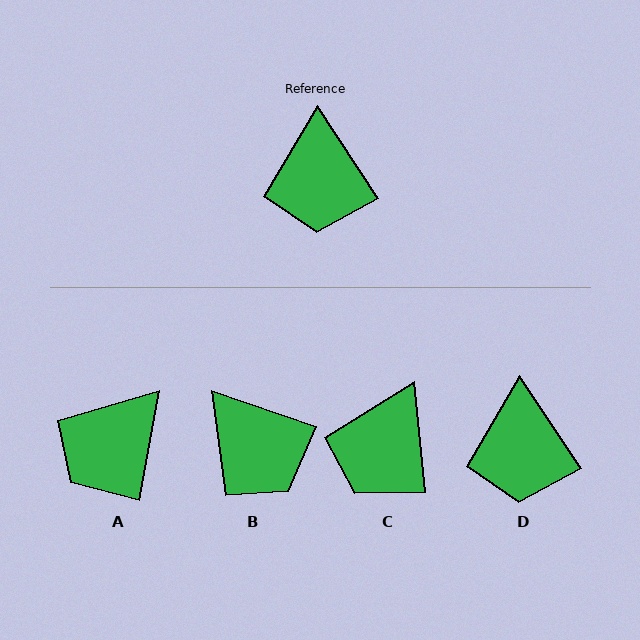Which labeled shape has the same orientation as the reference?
D.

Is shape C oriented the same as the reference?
No, it is off by about 28 degrees.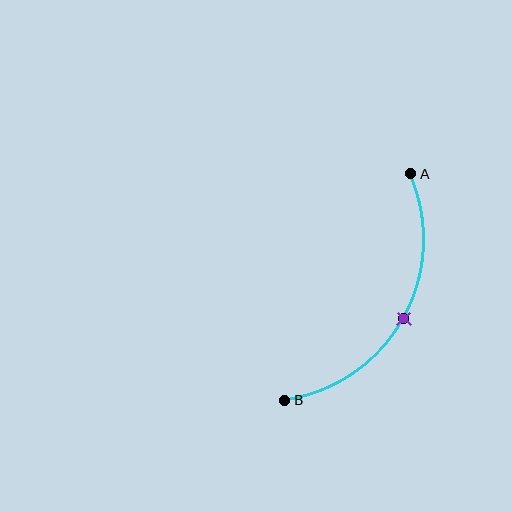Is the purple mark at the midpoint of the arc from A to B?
Yes. The purple mark lies on the arc at equal arc-length from both A and B — it is the arc midpoint.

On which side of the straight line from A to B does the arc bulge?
The arc bulges to the right of the straight line connecting A and B.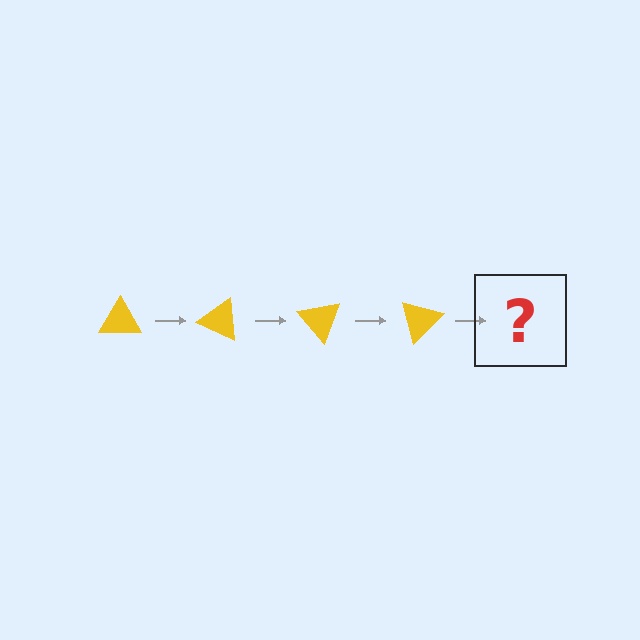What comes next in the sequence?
The next element should be a yellow triangle rotated 100 degrees.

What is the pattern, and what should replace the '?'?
The pattern is that the triangle rotates 25 degrees each step. The '?' should be a yellow triangle rotated 100 degrees.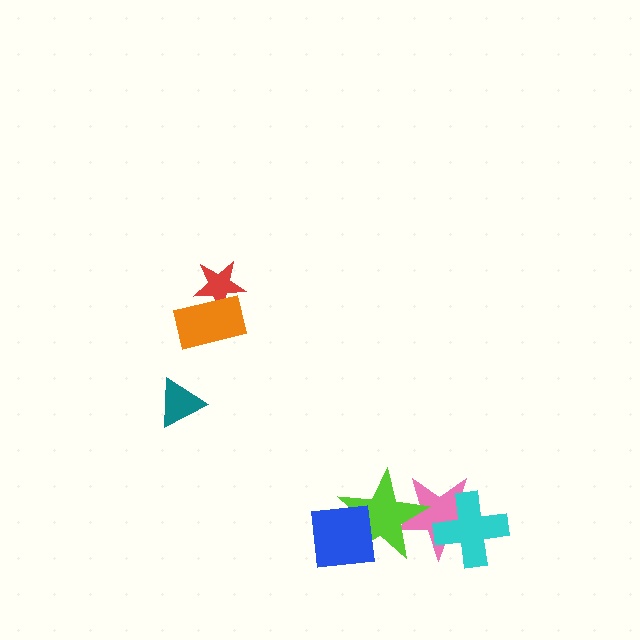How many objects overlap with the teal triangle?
0 objects overlap with the teal triangle.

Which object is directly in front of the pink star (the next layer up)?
The lime star is directly in front of the pink star.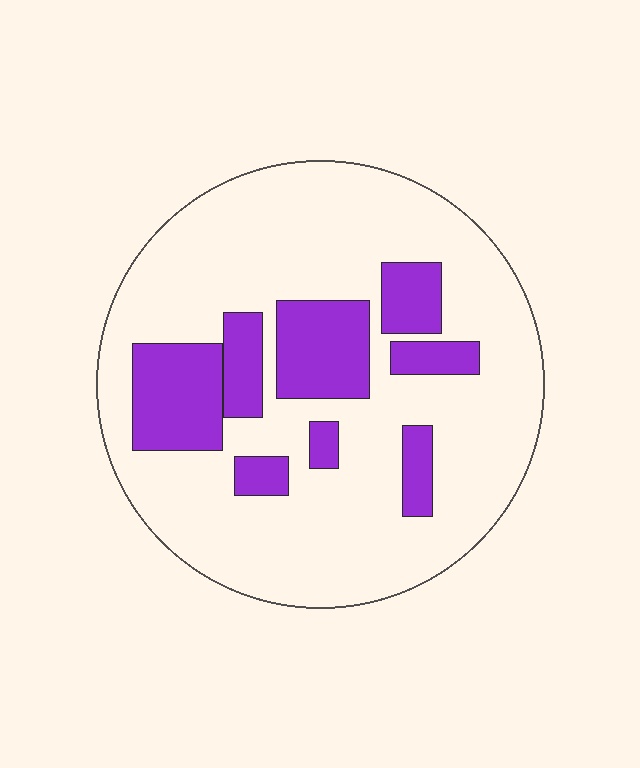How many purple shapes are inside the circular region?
8.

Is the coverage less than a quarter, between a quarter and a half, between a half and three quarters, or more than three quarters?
Less than a quarter.